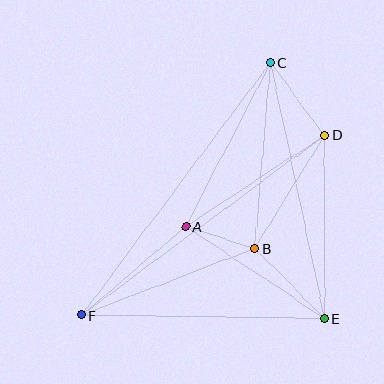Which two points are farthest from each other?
Points C and F are farthest from each other.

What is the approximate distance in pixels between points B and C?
The distance between B and C is approximately 187 pixels.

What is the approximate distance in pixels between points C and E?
The distance between C and E is approximately 262 pixels.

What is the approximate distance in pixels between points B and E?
The distance between B and E is approximately 99 pixels.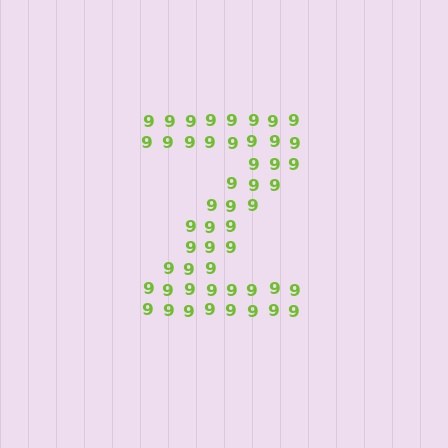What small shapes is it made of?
It is made of small digit 9's.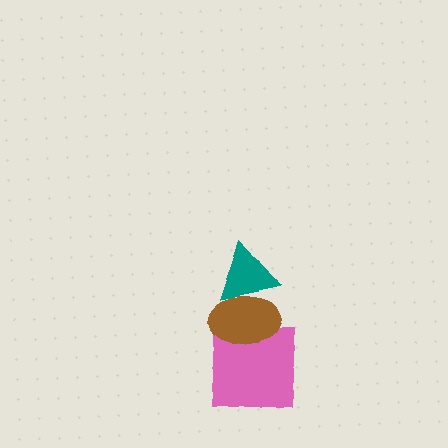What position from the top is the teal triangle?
The teal triangle is 1st from the top.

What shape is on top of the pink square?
The brown ellipse is on top of the pink square.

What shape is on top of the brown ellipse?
The teal triangle is on top of the brown ellipse.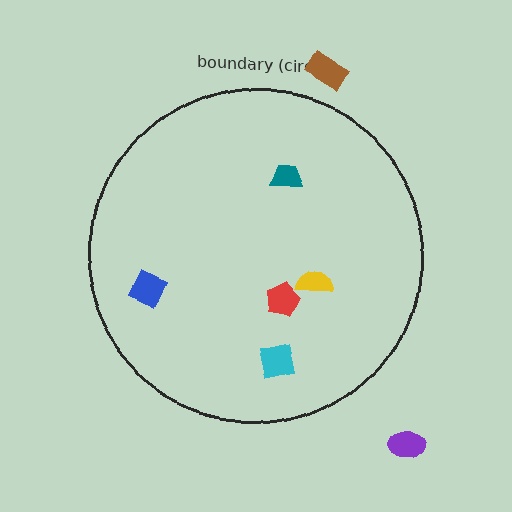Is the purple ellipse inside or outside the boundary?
Outside.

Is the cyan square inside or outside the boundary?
Inside.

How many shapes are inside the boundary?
5 inside, 2 outside.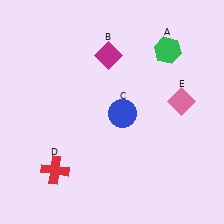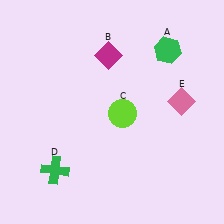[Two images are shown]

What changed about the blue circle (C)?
In Image 1, C is blue. In Image 2, it changed to lime.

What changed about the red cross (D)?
In Image 1, D is red. In Image 2, it changed to green.